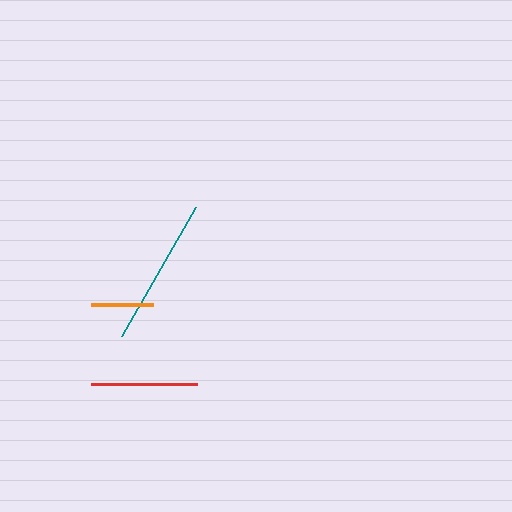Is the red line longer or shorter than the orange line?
The red line is longer than the orange line.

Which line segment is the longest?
The teal line is the longest at approximately 149 pixels.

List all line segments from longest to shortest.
From longest to shortest: teal, red, orange.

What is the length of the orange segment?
The orange segment is approximately 62 pixels long.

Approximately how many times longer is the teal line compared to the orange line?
The teal line is approximately 2.4 times the length of the orange line.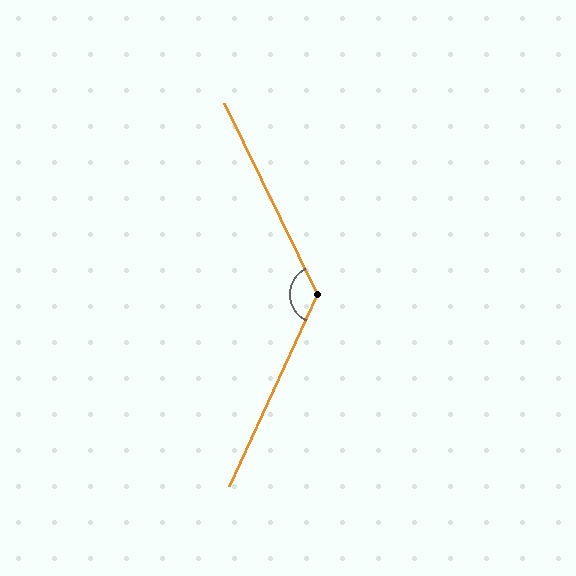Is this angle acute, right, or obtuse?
It is obtuse.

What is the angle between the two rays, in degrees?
Approximately 129 degrees.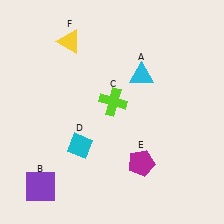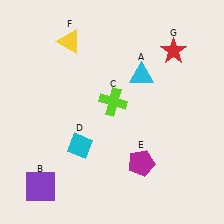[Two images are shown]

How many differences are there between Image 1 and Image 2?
There is 1 difference between the two images.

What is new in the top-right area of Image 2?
A red star (G) was added in the top-right area of Image 2.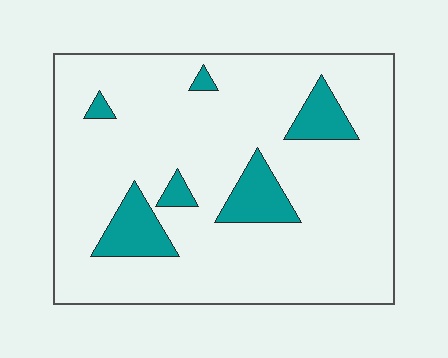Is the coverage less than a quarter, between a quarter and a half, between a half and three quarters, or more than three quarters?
Less than a quarter.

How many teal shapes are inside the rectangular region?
6.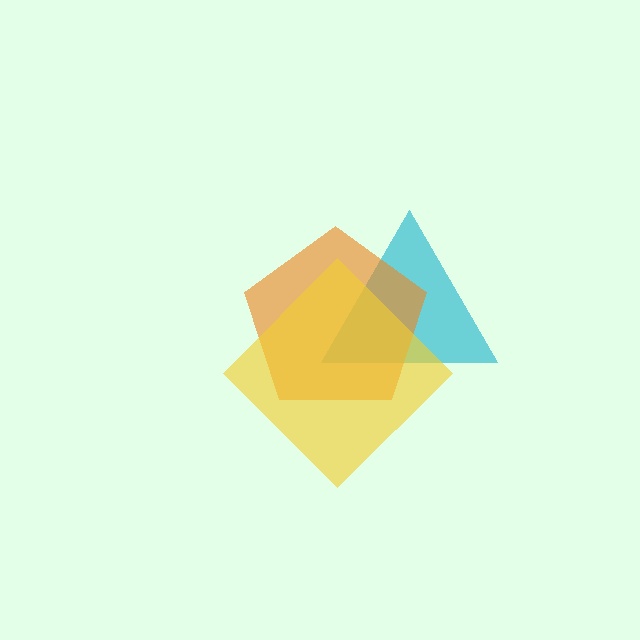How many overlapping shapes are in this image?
There are 3 overlapping shapes in the image.